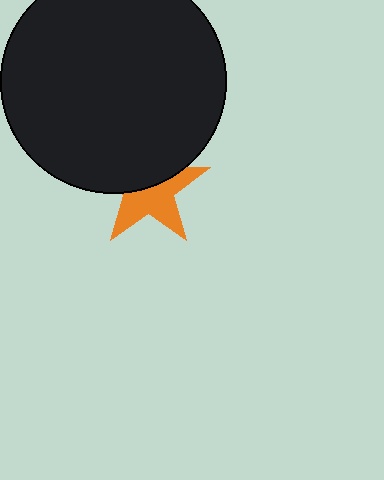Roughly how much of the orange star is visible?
About half of it is visible (roughly 54%).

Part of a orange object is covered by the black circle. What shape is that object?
It is a star.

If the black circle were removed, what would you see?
You would see the complete orange star.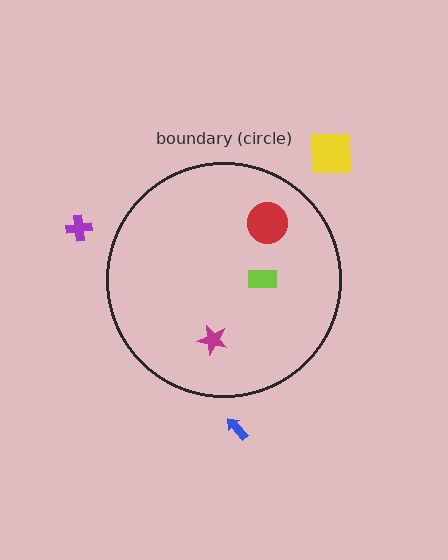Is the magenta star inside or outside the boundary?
Inside.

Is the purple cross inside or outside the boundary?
Outside.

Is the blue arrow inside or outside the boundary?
Outside.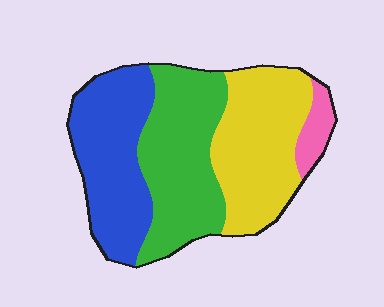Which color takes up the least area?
Pink, at roughly 5%.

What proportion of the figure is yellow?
Yellow takes up between a quarter and a half of the figure.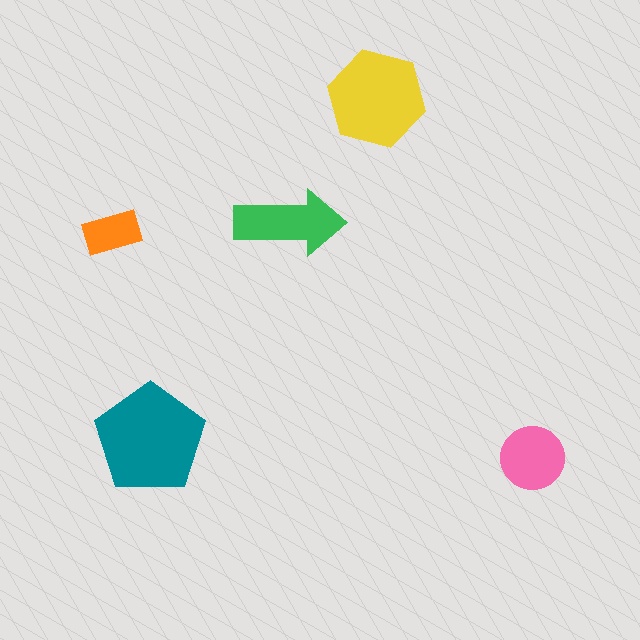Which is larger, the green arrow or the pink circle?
The green arrow.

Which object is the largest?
The teal pentagon.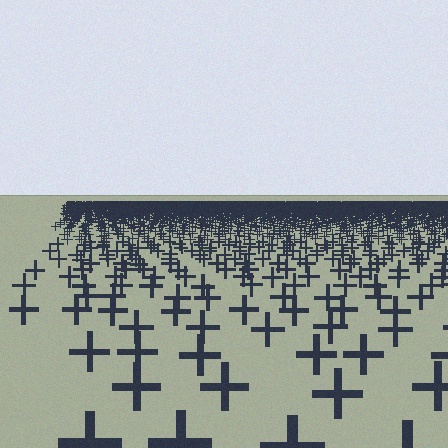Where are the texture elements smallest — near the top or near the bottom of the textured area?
Near the top.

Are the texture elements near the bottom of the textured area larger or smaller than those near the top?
Larger. Near the bottom, elements are closer to the viewer and appear at a bigger on-screen size.